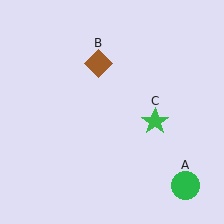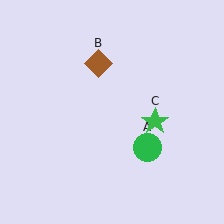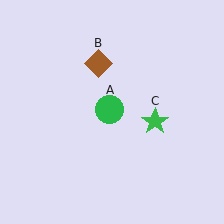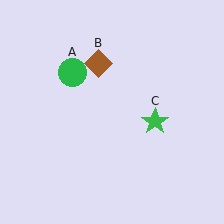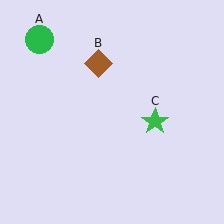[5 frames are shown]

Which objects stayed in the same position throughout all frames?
Brown diamond (object B) and green star (object C) remained stationary.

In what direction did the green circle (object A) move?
The green circle (object A) moved up and to the left.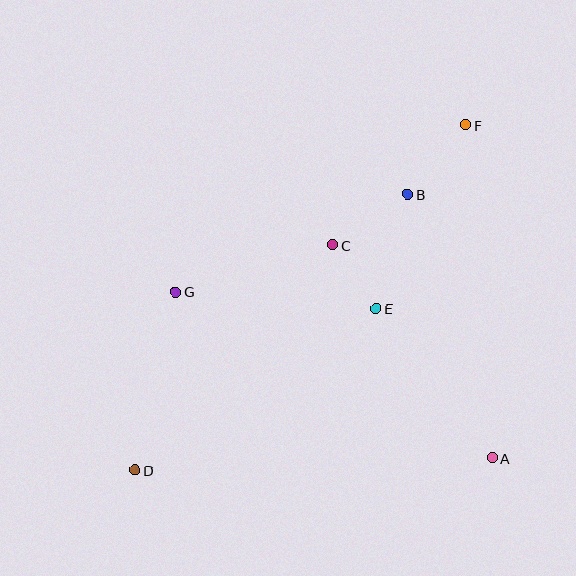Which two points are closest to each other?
Points C and E are closest to each other.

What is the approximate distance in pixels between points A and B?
The distance between A and B is approximately 277 pixels.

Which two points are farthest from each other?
Points D and F are farthest from each other.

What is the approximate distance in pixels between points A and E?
The distance between A and E is approximately 189 pixels.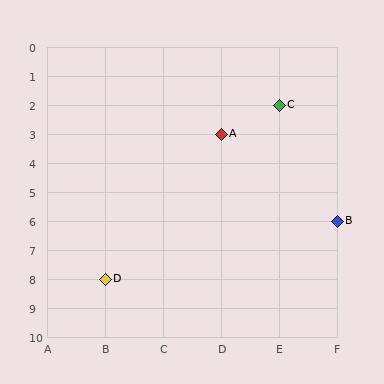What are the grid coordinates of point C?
Point C is at grid coordinates (E, 2).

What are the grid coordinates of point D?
Point D is at grid coordinates (B, 8).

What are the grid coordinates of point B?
Point B is at grid coordinates (F, 6).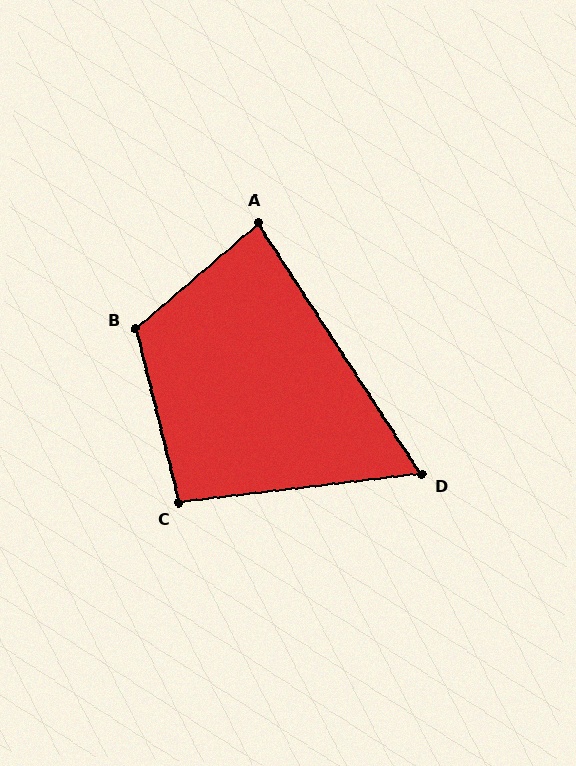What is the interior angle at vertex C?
Approximately 97 degrees (obtuse).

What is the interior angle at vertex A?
Approximately 83 degrees (acute).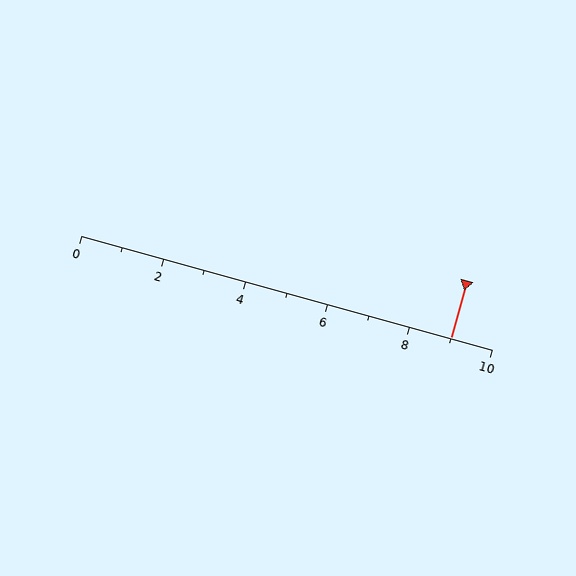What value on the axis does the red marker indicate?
The marker indicates approximately 9.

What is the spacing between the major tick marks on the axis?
The major ticks are spaced 2 apart.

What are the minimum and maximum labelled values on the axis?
The axis runs from 0 to 10.